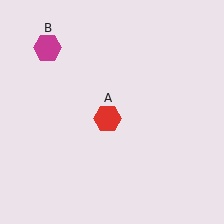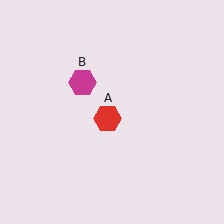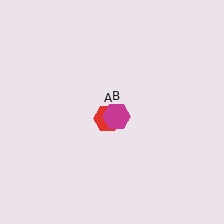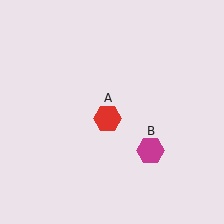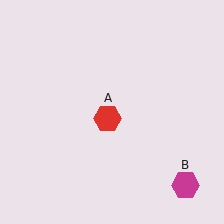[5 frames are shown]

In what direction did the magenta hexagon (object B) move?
The magenta hexagon (object B) moved down and to the right.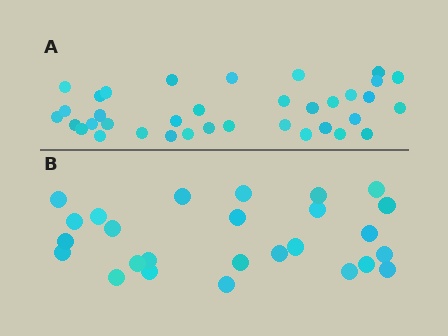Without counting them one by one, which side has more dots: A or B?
Region A (the top region) has more dots.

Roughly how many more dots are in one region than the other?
Region A has roughly 10 or so more dots than region B.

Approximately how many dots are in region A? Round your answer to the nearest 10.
About 40 dots. (The exact count is 36, which rounds to 40.)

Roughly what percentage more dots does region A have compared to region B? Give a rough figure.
About 40% more.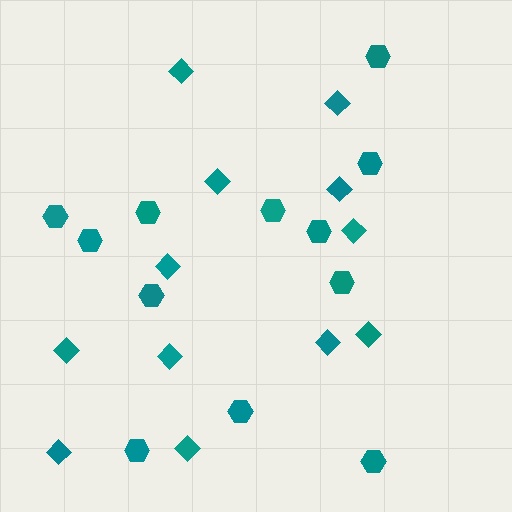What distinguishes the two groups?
There are 2 groups: one group of diamonds (12) and one group of hexagons (12).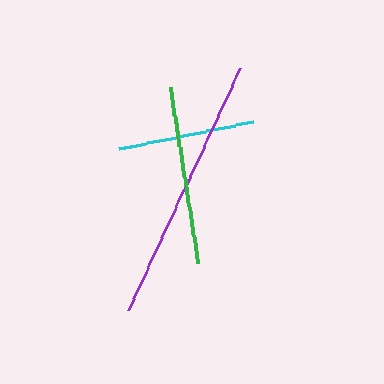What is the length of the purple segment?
The purple segment is approximately 266 pixels long.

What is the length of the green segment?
The green segment is approximately 179 pixels long.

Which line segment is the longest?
The purple line is the longest at approximately 266 pixels.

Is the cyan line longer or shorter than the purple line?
The purple line is longer than the cyan line.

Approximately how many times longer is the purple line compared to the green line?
The purple line is approximately 1.5 times the length of the green line.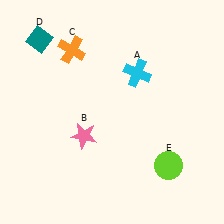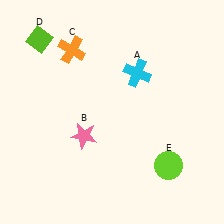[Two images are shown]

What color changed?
The diamond (D) changed from teal in Image 1 to lime in Image 2.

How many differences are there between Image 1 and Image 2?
There is 1 difference between the two images.